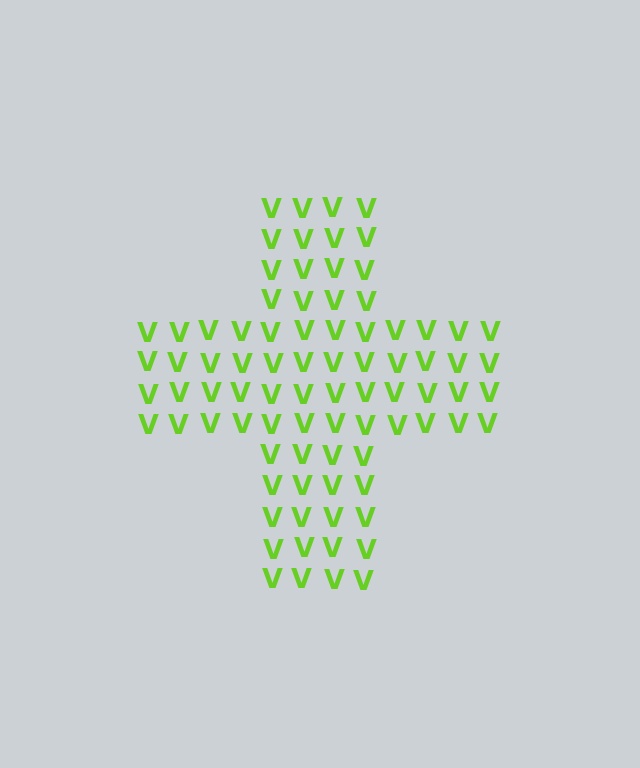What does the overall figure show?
The overall figure shows a cross.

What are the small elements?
The small elements are letter V's.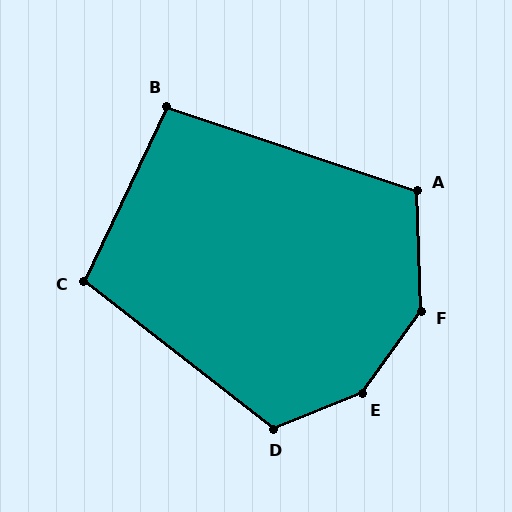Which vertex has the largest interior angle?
E, at approximately 147 degrees.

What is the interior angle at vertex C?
Approximately 103 degrees (obtuse).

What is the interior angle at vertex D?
Approximately 120 degrees (obtuse).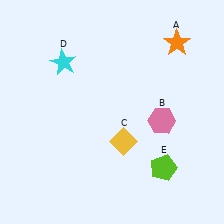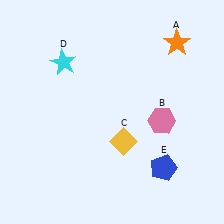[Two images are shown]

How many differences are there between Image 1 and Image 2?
There is 1 difference between the two images.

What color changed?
The pentagon (E) changed from lime in Image 1 to blue in Image 2.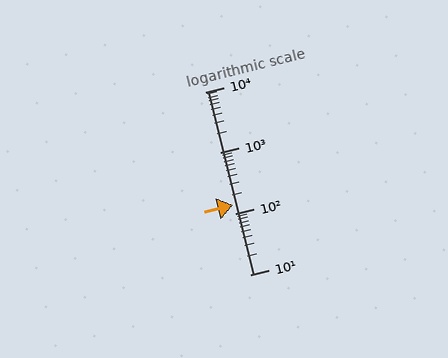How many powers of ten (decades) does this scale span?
The scale spans 3 decades, from 10 to 10000.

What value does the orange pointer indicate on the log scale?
The pointer indicates approximately 140.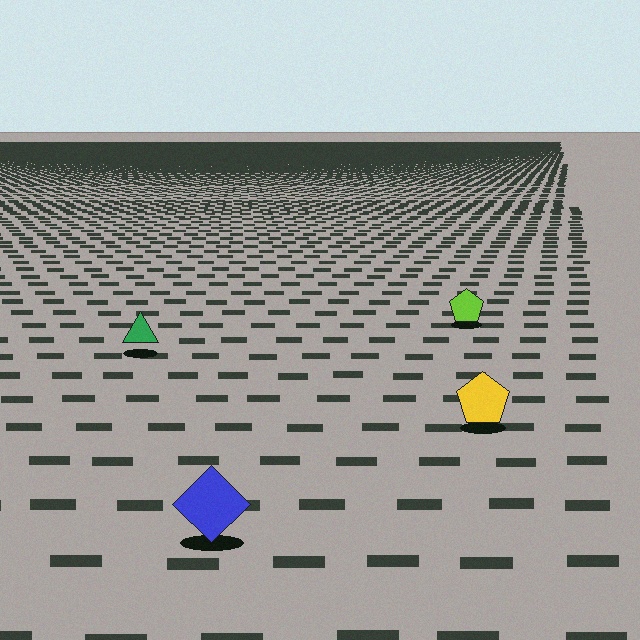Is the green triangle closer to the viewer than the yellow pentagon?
No. The yellow pentagon is closer — you can tell from the texture gradient: the ground texture is coarser near it.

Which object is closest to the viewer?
The blue diamond is closest. The texture marks near it are larger and more spread out.